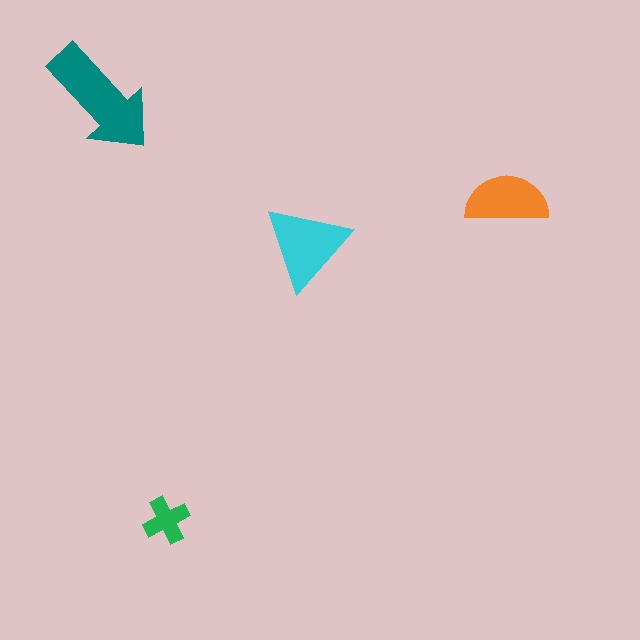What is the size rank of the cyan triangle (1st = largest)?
2nd.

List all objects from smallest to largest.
The green cross, the orange semicircle, the cyan triangle, the teal arrow.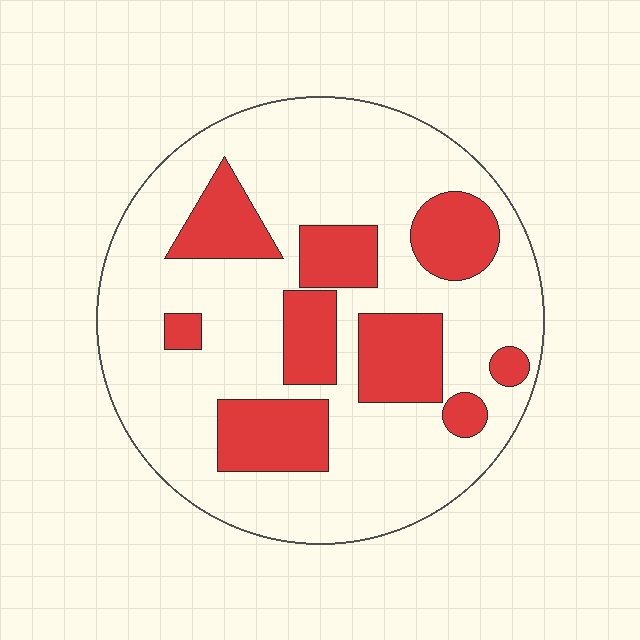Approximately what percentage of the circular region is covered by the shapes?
Approximately 25%.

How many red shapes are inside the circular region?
9.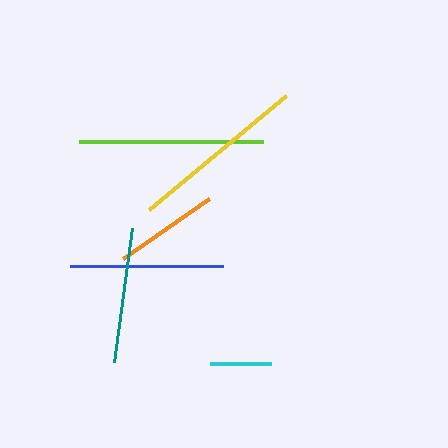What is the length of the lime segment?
The lime segment is approximately 184 pixels long.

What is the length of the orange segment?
The orange segment is approximately 105 pixels long.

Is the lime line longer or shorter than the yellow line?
The lime line is longer than the yellow line.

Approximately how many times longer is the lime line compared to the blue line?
The lime line is approximately 1.2 times the length of the blue line.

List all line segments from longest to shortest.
From longest to shortest: lime, yellow, blue, teal, orange, cyan.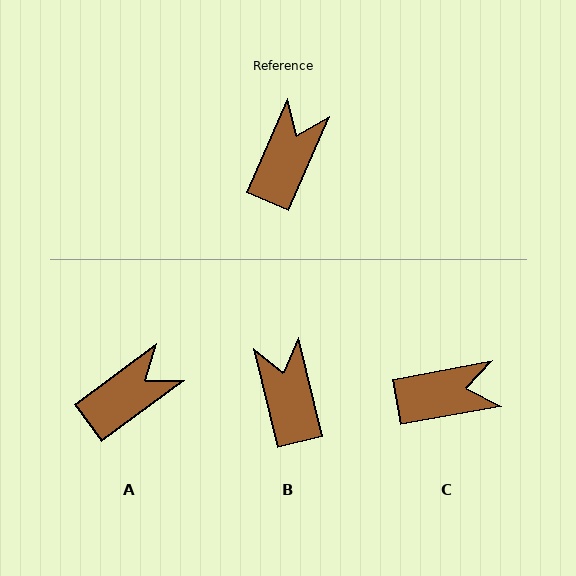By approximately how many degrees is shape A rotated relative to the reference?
Approximately 30 degrees clockwise.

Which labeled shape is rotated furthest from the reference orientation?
C, about 56 degrees away.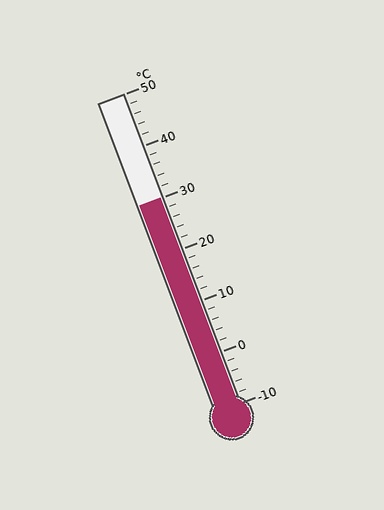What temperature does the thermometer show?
The thermometer shows approximately 30°C.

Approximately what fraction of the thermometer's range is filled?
The thermometer is filled to approximately 65% of its range.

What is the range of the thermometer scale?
The thermometer scale ranges from -10°C to 50°C.